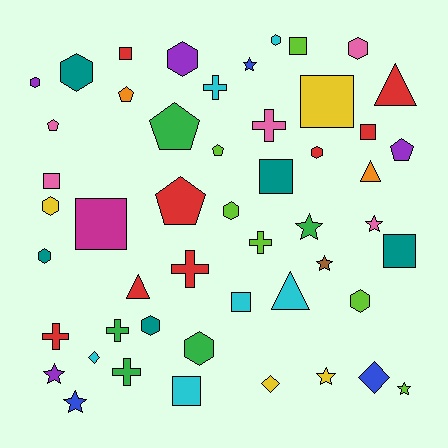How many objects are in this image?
There are 50 objects.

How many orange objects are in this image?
There are 2 orange objects.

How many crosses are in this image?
There are 7 crosses.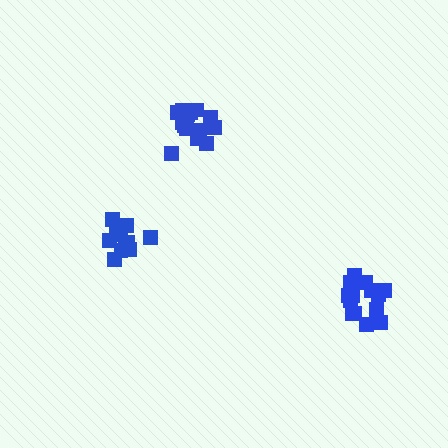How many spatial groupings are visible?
There are 3 spatial groupings.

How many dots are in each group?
Group 1: 11 dots, Group 2: 16 dots, Group 3: 14 dots (41 total).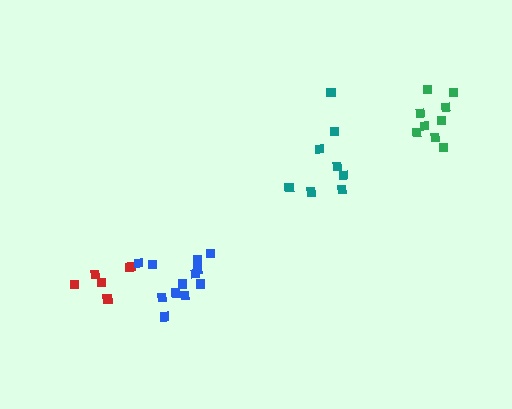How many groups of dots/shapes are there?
There are 4 groups.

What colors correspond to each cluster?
The clusters are colored: teal, red, green, blue.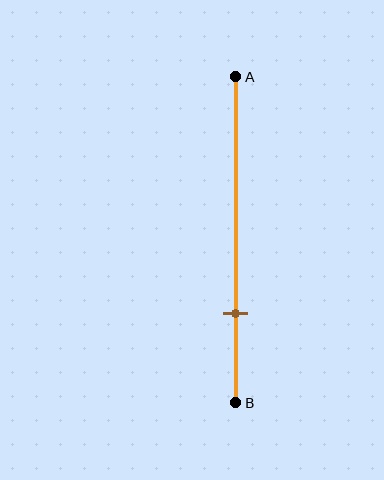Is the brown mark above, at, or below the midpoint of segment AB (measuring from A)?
The brown mark is below the midpoint of segment AB.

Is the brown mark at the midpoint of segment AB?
No, the mark is at about 75% from A, not at the 50% midpoint.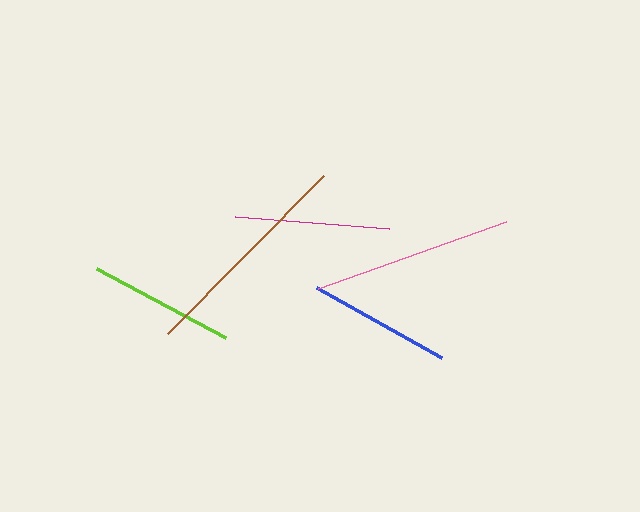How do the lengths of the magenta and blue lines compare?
The magenta and blue lines are approximately the same length.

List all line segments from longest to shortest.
From longest to shortest: brown, pink, magenta, lime, blue.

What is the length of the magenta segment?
The magenta segment is approximately 154 pixels long.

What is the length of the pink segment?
The pink segment is approximately 200 pixels long.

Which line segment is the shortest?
The blue line is the shortest at approximately 143 pixels.